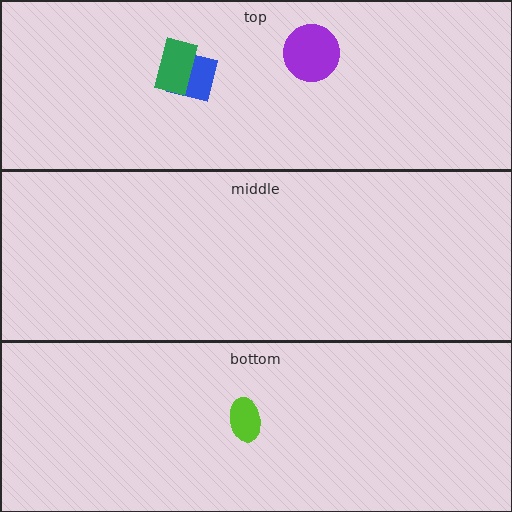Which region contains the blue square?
The top region.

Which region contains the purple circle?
The top region.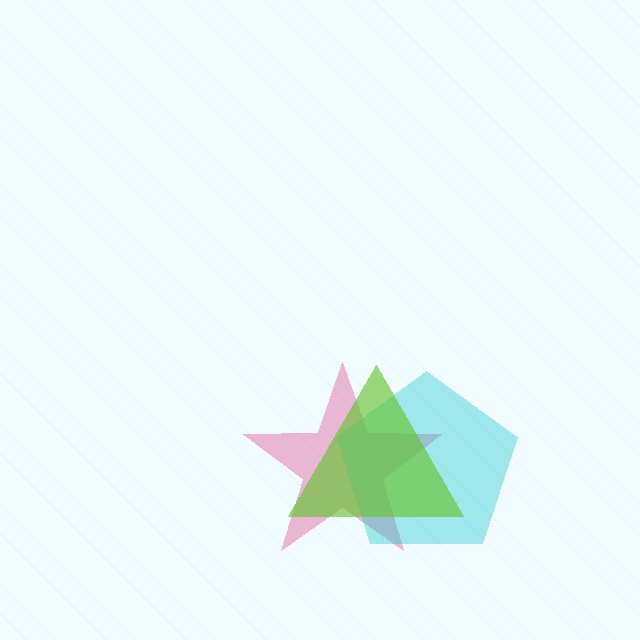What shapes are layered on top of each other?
The layered shapes are: a pink star, a cyan pentagon, a lime triangle.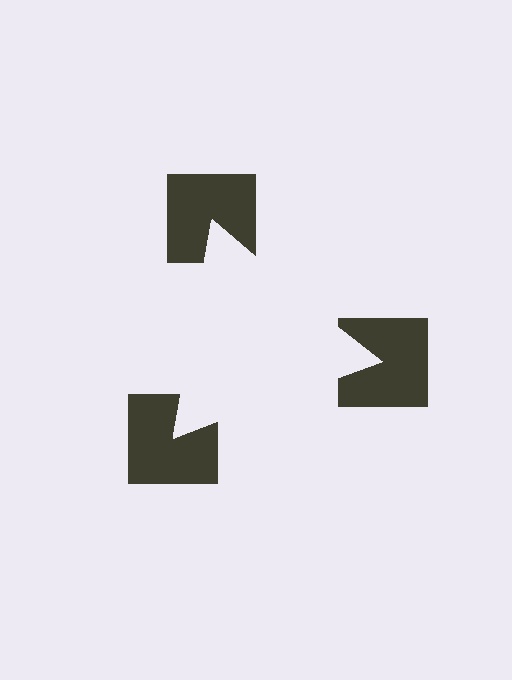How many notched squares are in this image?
There are 3 — one at each vertex of the illusory triangle.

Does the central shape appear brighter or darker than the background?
It typically appears slightly brighter than the background, even though no actual brightness change is drawn.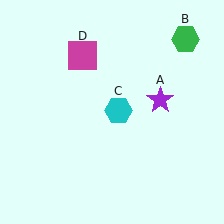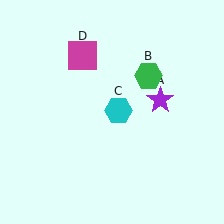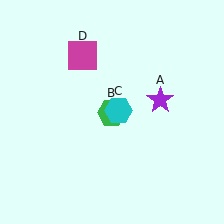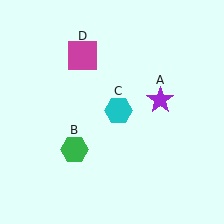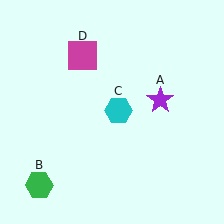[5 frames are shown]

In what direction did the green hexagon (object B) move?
The green hexagon (object B) moved down and to the left.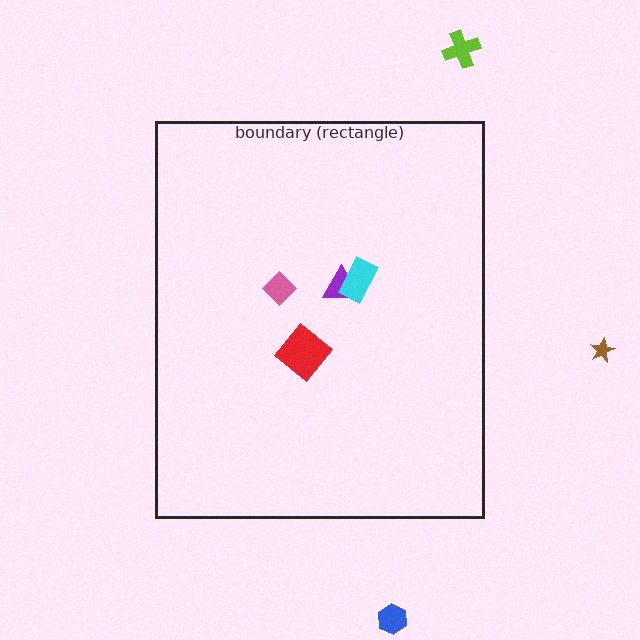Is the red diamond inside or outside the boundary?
Inside.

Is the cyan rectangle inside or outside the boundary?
Inside.